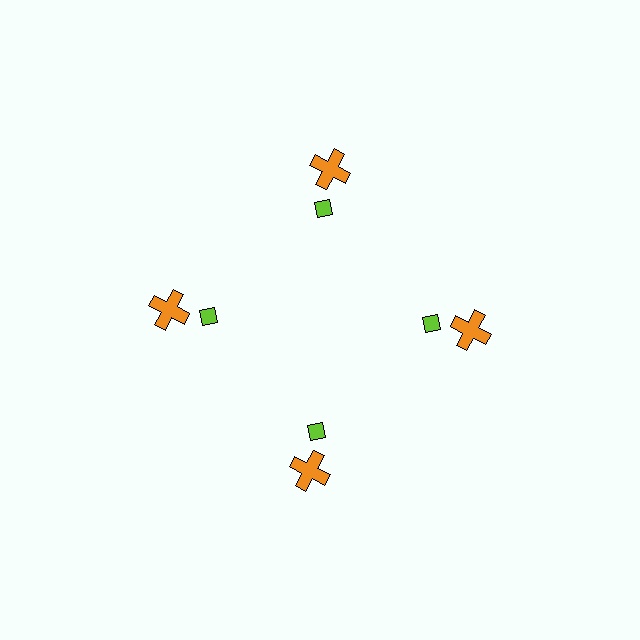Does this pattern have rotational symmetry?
Yes, this pattern has 4-fold rotational symmetry. It looks the same after rotating 90 degrees around the center.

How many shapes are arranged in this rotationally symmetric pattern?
There are 8 shapes, arranged in 4 groups of 2.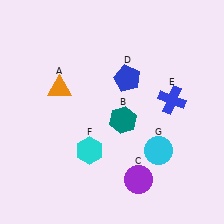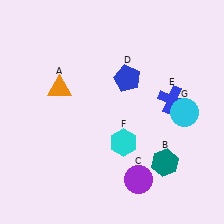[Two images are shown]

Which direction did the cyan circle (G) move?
The cyan circle (G) moved up.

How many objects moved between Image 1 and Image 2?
3 objects moved between the two images.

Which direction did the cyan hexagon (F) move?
The cyan hexagon (F) moved right.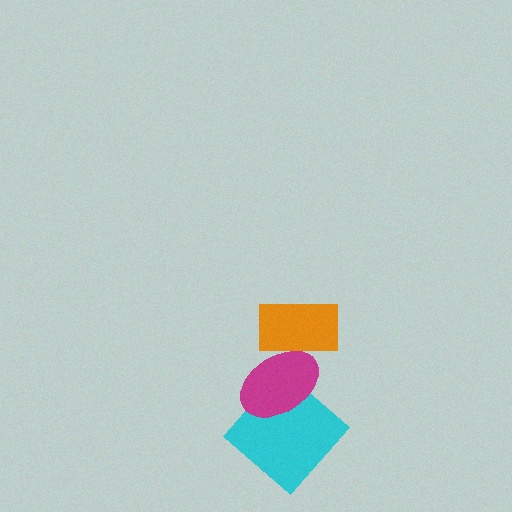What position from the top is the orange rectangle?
The orange rectangle is 1st from the top.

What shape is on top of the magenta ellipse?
The orange rectangle is on top of the magenta ellipse.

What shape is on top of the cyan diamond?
The magenta ellipse is on top of the cyan diamond.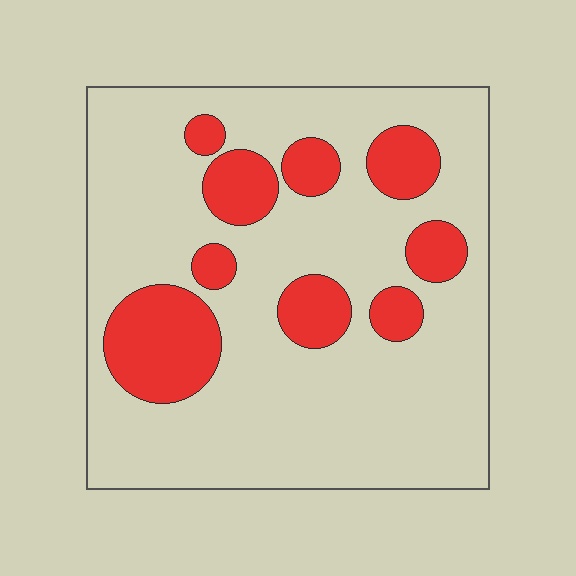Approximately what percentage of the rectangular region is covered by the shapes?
Approximately 20%.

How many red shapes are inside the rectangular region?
9.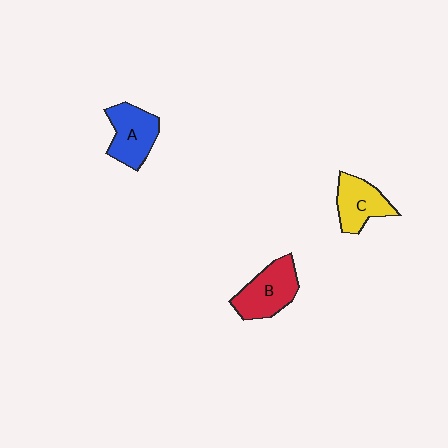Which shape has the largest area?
Shape B (red).